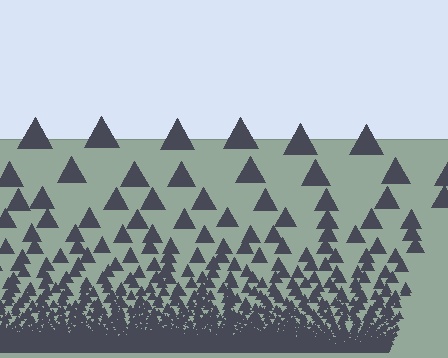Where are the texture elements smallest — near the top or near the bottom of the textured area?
Near the bottom.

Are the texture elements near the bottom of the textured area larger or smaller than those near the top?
Smaller. The gradient is inverted — elements near the bottom are smaller and denser.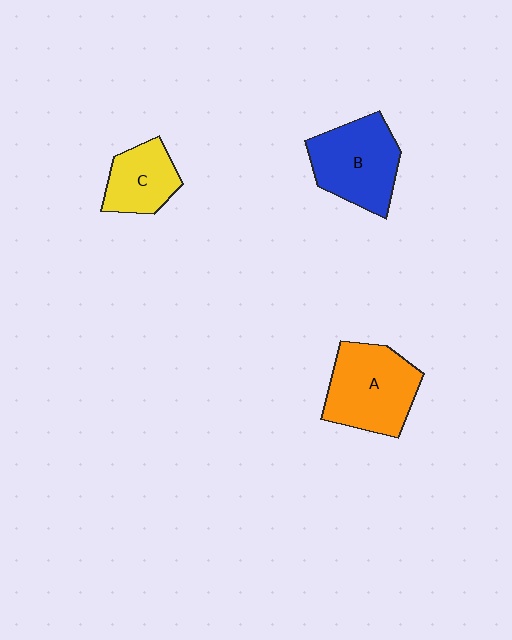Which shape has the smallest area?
Shape C (yellow).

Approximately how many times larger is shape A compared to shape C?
Approximately 1.6 times.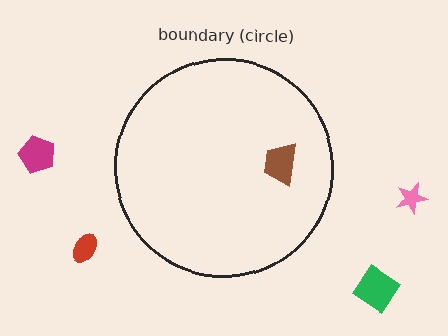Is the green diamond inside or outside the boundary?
Outside.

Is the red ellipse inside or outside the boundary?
Outside.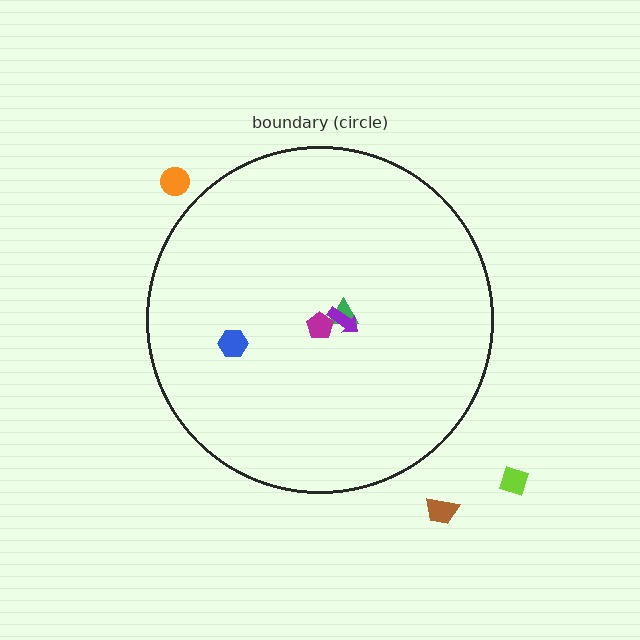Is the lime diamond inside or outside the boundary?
Outside.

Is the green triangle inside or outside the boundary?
Inside.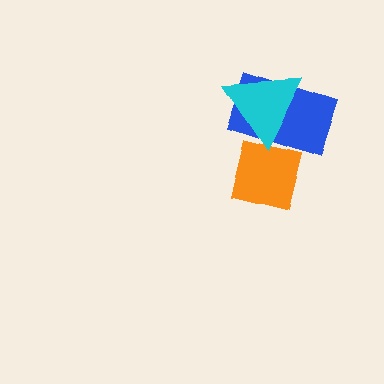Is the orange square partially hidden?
Yes, it is partially covered by another shape.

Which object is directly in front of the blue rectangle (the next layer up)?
The orange square is directly in front of the blue rectangle.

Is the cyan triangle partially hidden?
No, no other shape covers it.